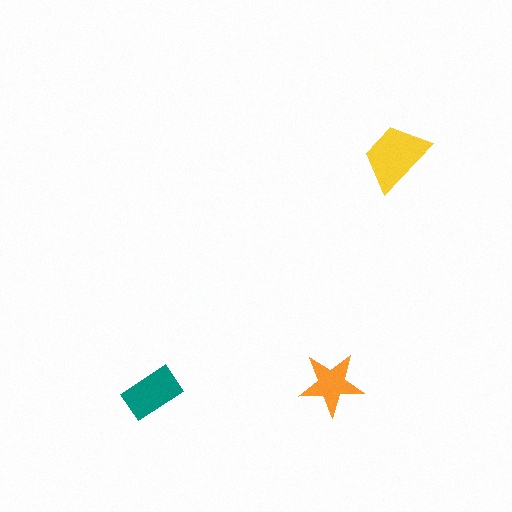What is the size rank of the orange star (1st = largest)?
3rd.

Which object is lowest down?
The teal rectangle is bottommost.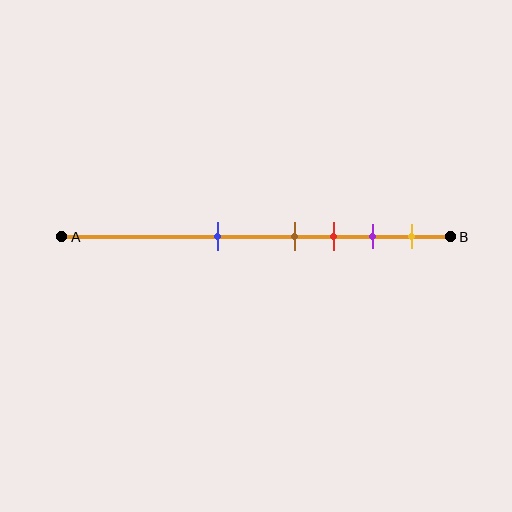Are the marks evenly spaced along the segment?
No, the marks are not evenly spaced.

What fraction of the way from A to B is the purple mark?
The purple mark is approximately 80% (0.8) of the way from A to B.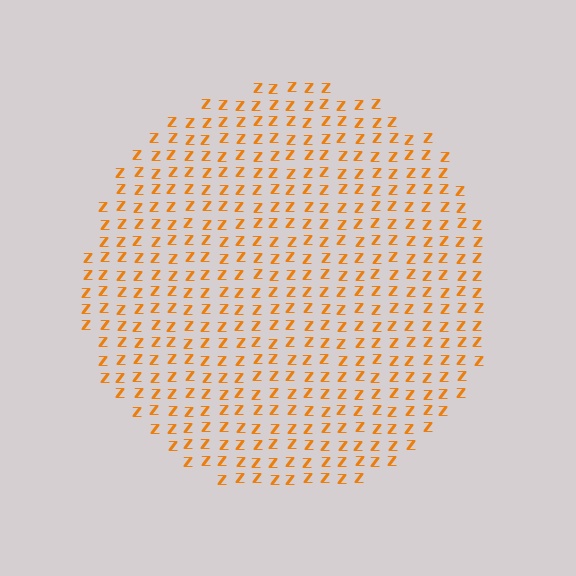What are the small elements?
The small elements are letter Z's.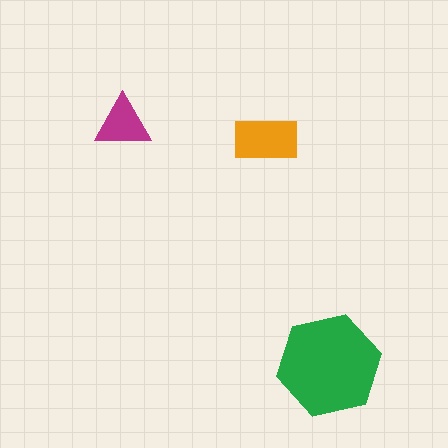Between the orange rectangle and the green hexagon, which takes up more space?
The green hexagon.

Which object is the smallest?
The magenta triangle.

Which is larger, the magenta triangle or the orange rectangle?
The orange rectangle.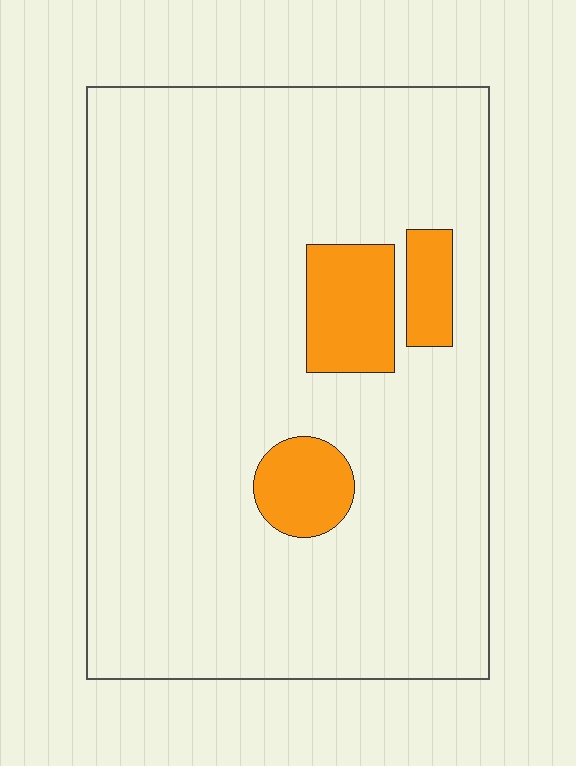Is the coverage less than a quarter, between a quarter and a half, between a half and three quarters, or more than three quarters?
Less than a quarter.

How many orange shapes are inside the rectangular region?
3.